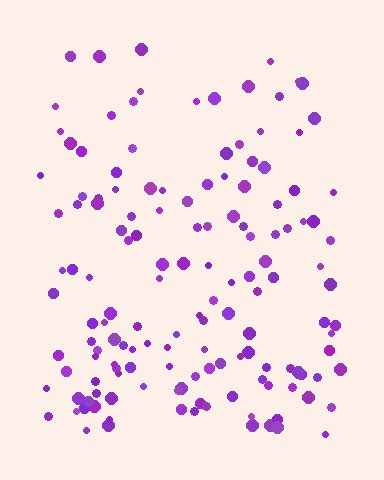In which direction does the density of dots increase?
From top to bottom, with the bottom side densest.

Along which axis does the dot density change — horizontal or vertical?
Vertical.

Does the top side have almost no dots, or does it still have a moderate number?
Still a moderate number, just noticeably fewer than the bottom.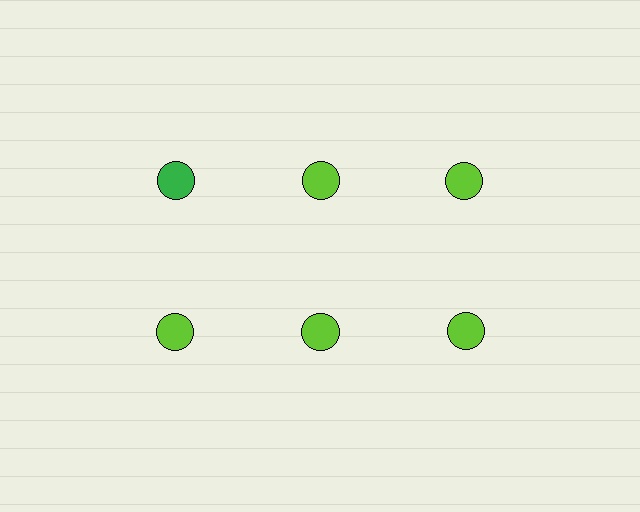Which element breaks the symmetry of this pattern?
The green circle in the top row, leftmost column breaks the symmetry. All other shapes are lime circles.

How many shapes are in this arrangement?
There are 6 shapes arranged in a grid pattern.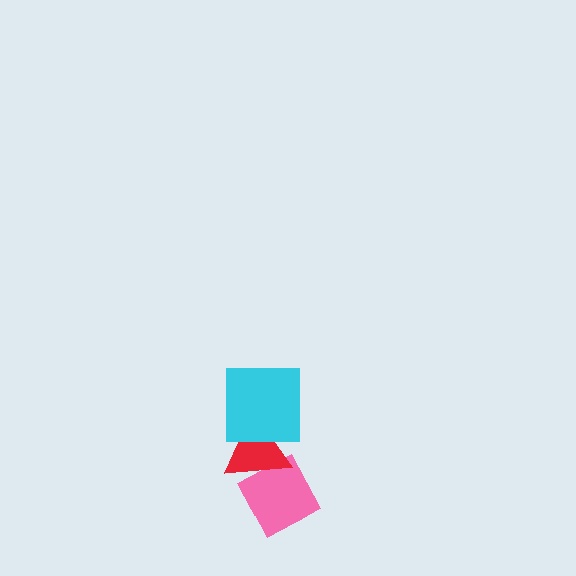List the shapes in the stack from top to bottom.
From top to bottom: the cyan square, the red triangle, the pink diamond.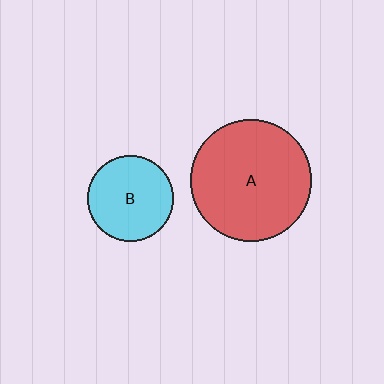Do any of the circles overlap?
No, none of the circles overlap.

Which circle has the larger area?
Circle A (red).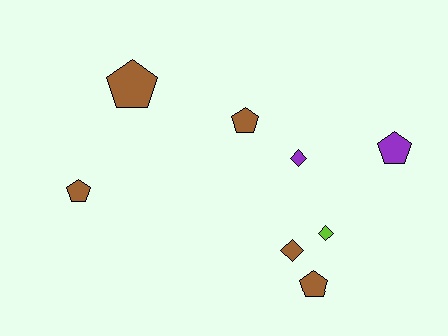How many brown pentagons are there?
There are 4 brown pentagons.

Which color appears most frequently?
Brown, with 5 objects.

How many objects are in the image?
There are 8 objects.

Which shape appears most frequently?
Pentagon, with 5 objects.